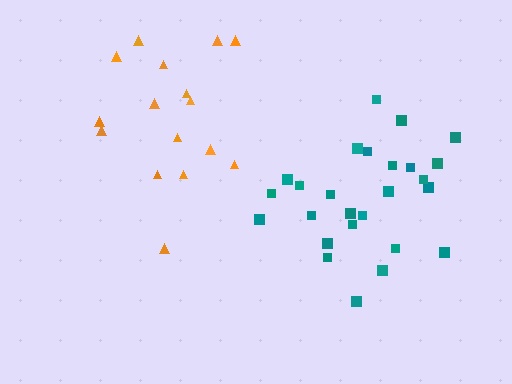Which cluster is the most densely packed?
Teal.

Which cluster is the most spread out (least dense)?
Orange.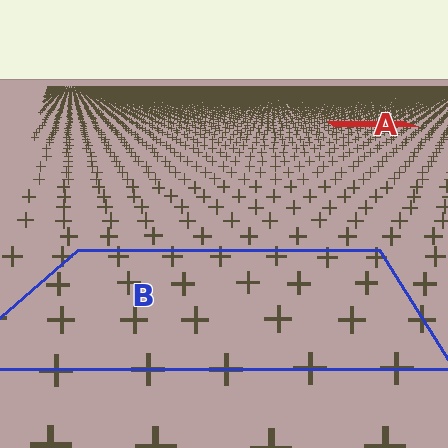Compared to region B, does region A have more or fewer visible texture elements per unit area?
Region A has more texture elements per unit area — they are packed more densely because it is farther away.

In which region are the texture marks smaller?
The texture marks are smaller in region A, because it is farther away.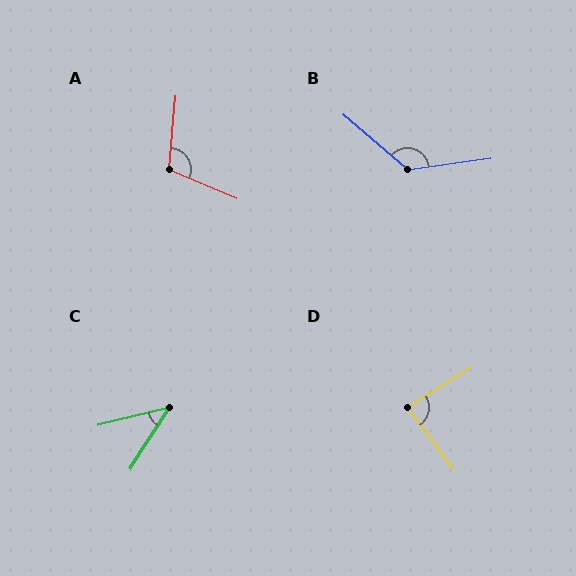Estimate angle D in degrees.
Approximately 85 degrees.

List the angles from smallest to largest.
C (44°), D (85°), A (108°), B (132°).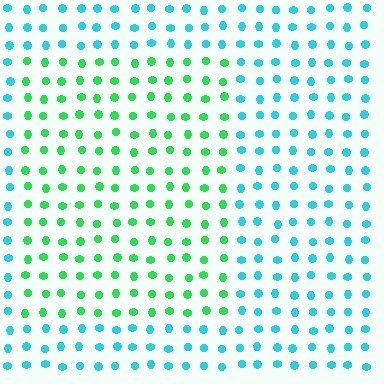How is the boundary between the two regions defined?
The boundary is defined purely by a slight shift in hue (about 53 degrees). Spacing, size, and orientation are identical on both sides.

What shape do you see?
I see a rectangle.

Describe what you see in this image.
The image is filled with small cyan elements in a uniform arrangement. A rectangle-shaped region is visible where the elements are tinted to a slightly different hue, forming a subtle color boundary.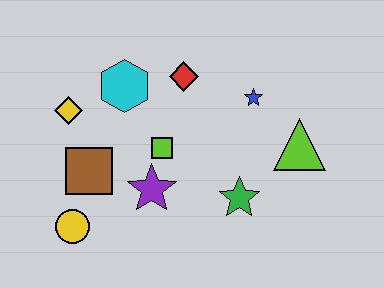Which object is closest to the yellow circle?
The brown square is closest to the yellow circle.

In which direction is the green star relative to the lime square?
The green star is to the right of the lime square.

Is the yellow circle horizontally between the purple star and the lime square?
No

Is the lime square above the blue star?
No